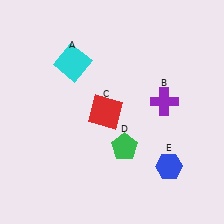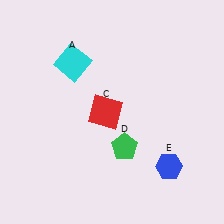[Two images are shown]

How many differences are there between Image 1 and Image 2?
There is 1 difference between the two images.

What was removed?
The purple cross (B) was removed in Image 2.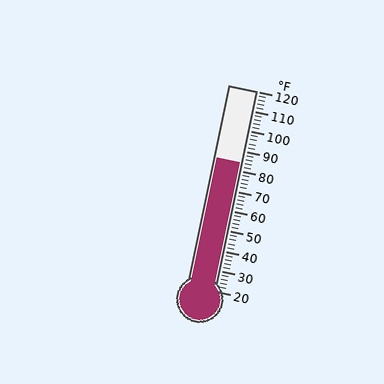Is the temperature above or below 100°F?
The temperature is below 100°F.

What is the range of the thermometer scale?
The thermometer scale ranges from 20°F to 120°F.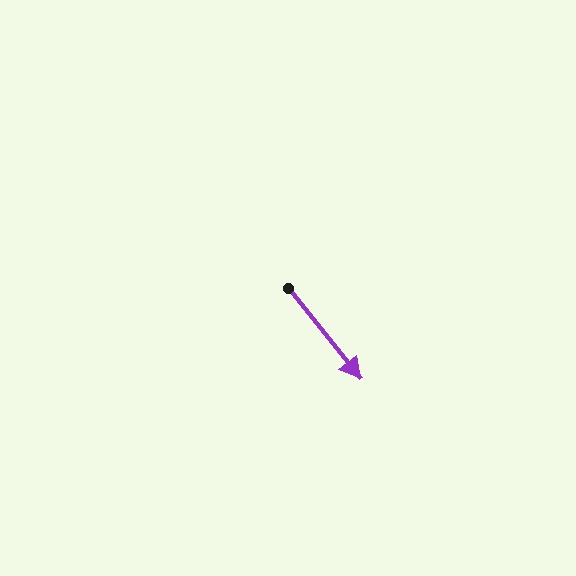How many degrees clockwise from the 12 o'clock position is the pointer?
Approximately 141 degrees.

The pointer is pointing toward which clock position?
Roughly 5 o'clock.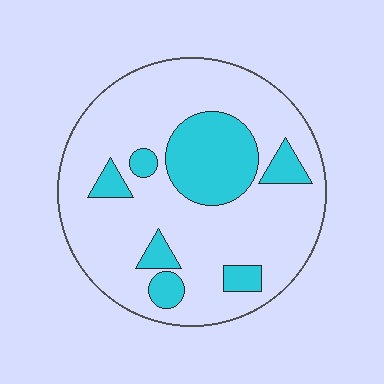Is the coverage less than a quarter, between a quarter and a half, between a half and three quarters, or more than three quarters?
Less than a quarter.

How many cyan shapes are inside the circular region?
7.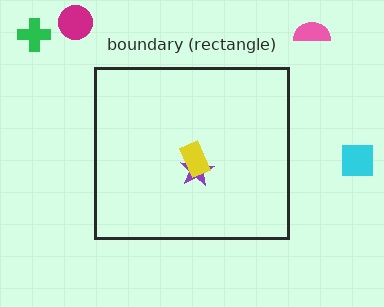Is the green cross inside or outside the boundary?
Outside.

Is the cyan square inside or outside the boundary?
Outside.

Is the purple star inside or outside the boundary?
Inside.